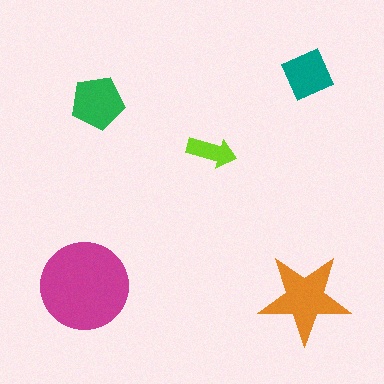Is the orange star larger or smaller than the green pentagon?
Larger.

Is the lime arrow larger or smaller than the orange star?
Smaller.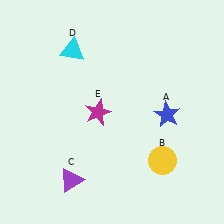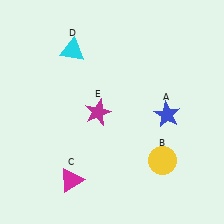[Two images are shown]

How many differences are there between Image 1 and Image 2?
There is 1 difference between the two images.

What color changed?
The triangle (C) changed from purple in Image 1 to magenta in Image 2.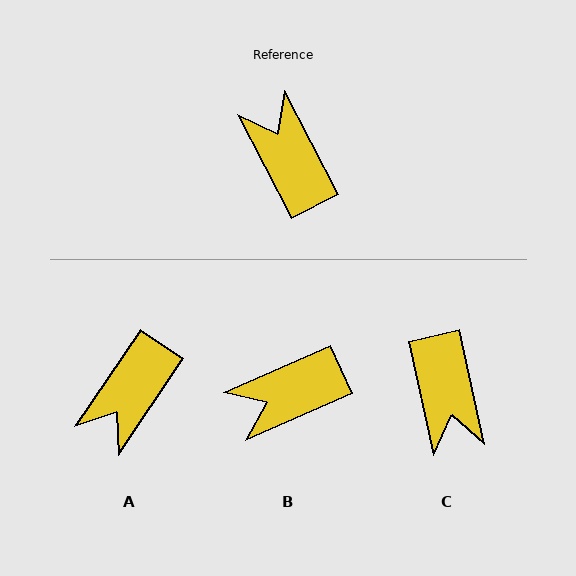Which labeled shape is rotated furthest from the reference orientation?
C, about 165 degrees away.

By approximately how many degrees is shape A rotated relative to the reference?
Approximately 119 degrees counter-clockwise.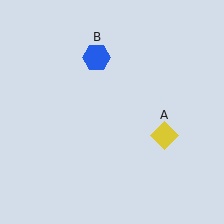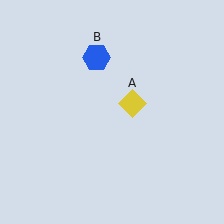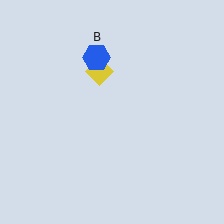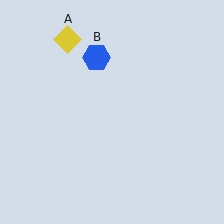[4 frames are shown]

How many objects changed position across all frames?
1 object changed position: yellow diamond (object A).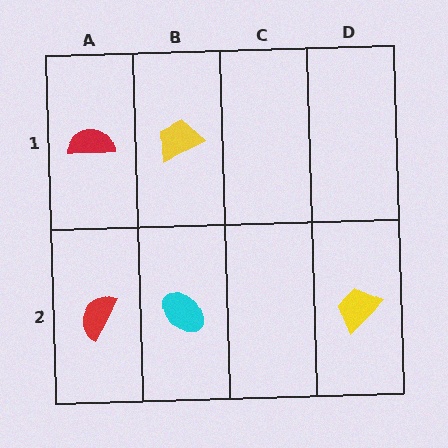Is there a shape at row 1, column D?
No, that cell is empty.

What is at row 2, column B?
A cyan ellipse.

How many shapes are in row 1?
2 shapes.